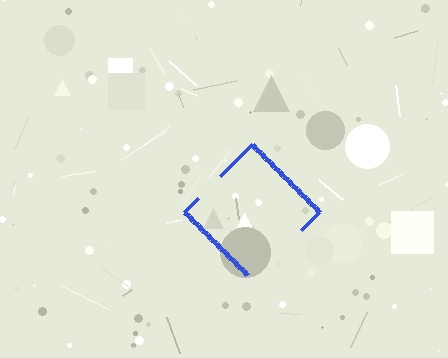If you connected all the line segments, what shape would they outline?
They would outline a diamond.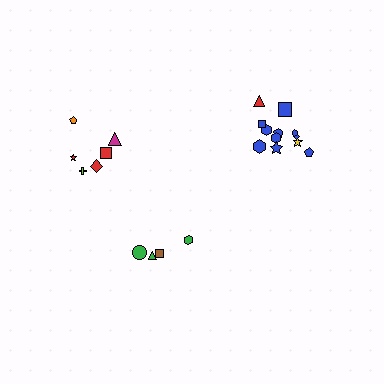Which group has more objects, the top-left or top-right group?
The top-right group.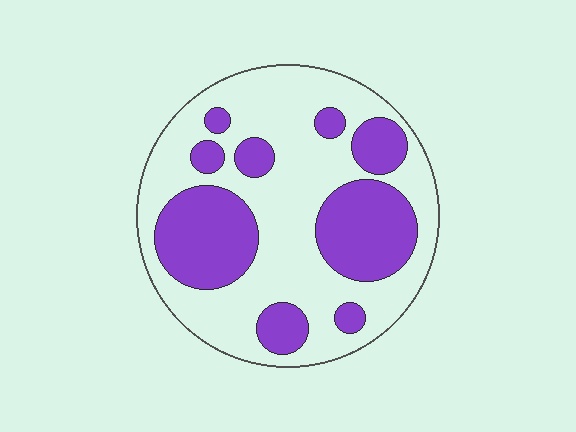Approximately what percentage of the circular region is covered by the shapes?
Approximately 35%.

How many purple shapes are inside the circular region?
9.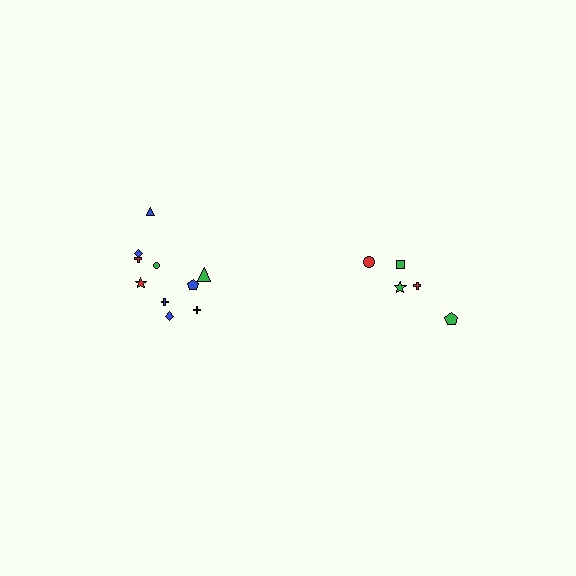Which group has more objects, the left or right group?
The left group.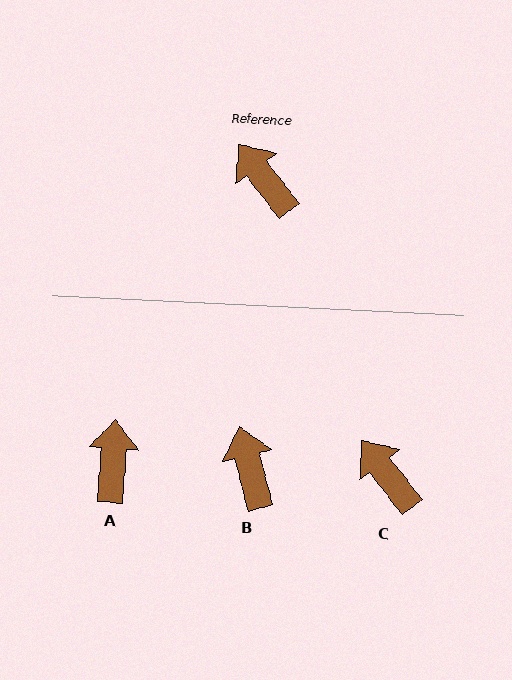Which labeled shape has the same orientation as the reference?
C.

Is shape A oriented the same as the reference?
No, it is off by about 41 degrees.